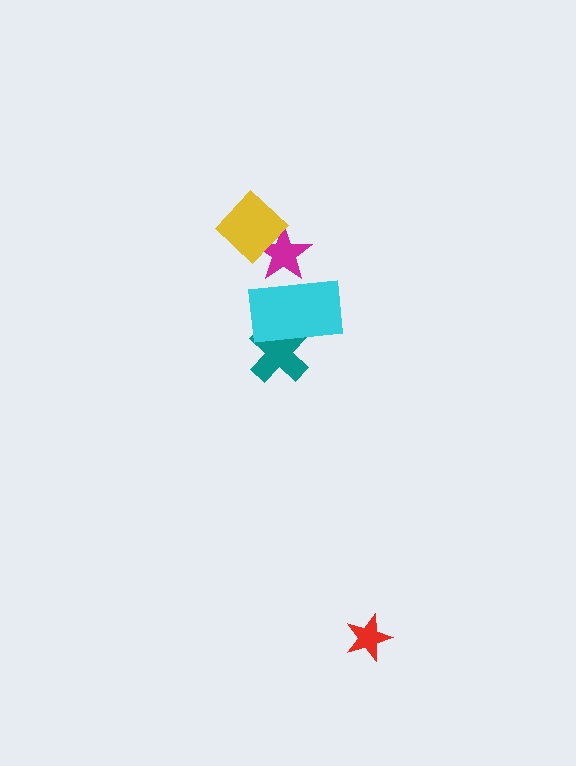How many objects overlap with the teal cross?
1 object overlaps with the teal cross.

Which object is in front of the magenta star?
The yellow diamond is in front of the magenta star.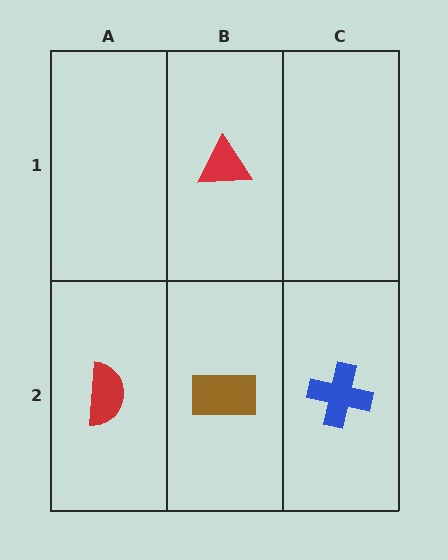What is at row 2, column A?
A red semicircle.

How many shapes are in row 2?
3 shapes.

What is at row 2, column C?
A blue cross.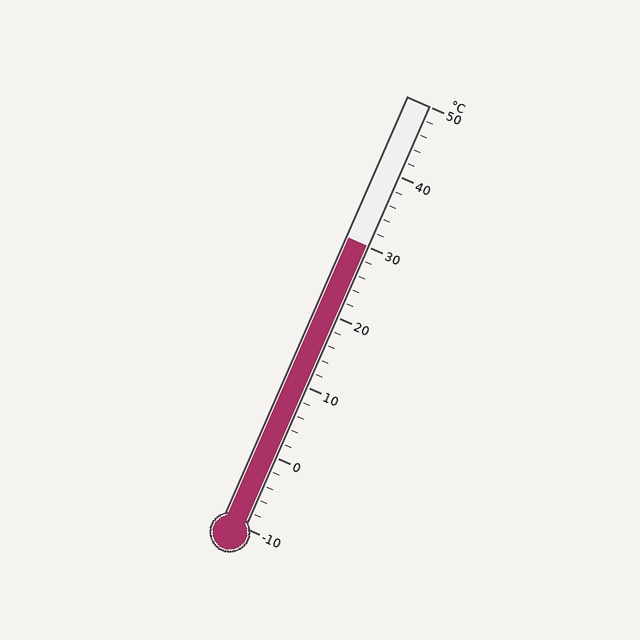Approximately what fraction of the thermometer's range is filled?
The thermometer is filled to approximately 65% of its range.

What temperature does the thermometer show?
The thermometer shows approximately 30°C.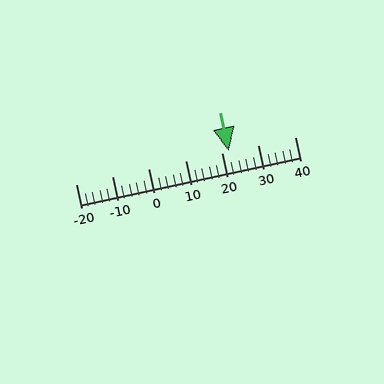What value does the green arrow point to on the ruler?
The green arrow points to approximately 22.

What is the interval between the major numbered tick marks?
The major tick marks are spaced 10 units apart.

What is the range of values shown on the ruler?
The ruler shows values from -20 to 40.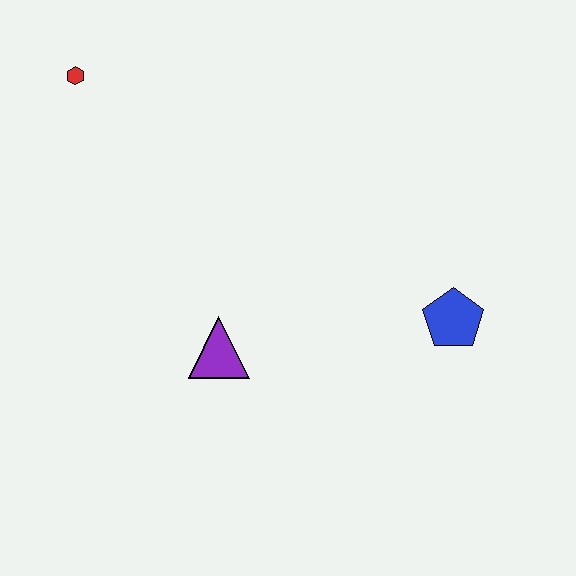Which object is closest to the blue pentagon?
The purple triangle is closest to the blue pentagon.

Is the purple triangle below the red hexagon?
Yes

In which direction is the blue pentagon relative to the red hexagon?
The blue pentagon is to the right of the red hexagon.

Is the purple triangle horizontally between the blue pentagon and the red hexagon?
Yes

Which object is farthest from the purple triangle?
The red hexagon is farthest from the purple triangle.